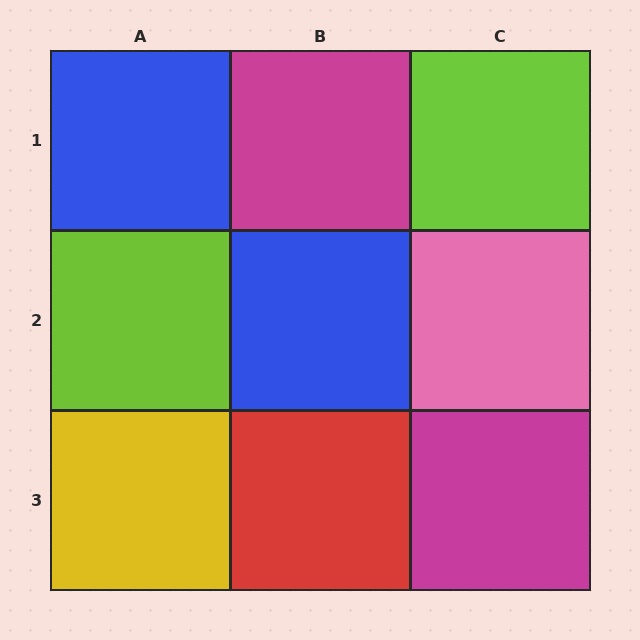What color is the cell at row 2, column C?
Pink.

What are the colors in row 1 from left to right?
Blue, magenta, lime.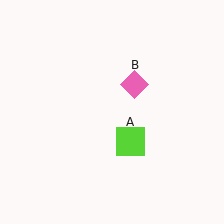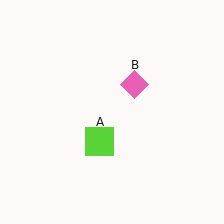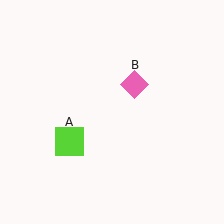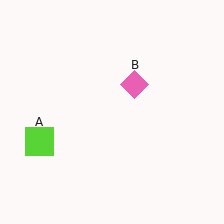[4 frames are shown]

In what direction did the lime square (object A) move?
The lime square (object A) moved left.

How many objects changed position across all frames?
1 object changed position: lime square (object A).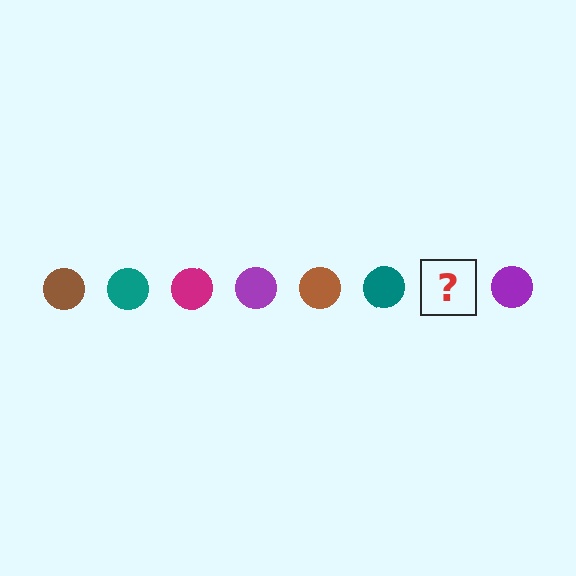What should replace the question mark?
The question mark should be replaced with a magenta circle.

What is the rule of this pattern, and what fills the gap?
The rule is that the pattern cycles through brown, teal, magenta, purple circles. The gap should be filled with a magenta circle.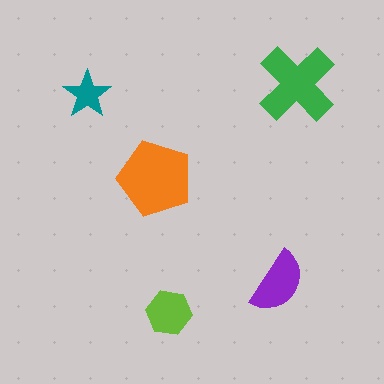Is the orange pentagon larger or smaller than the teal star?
Larger.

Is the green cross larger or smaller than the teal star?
Larger.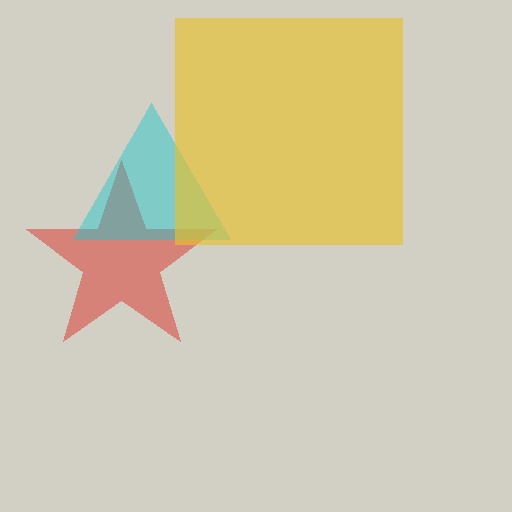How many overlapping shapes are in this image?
There are 3 overlapping shapes in the image.